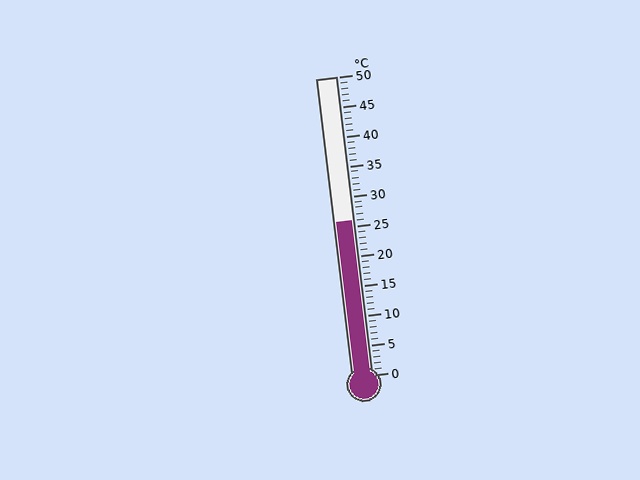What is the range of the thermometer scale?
The thermometer scale ranges from 0°C to 50°C.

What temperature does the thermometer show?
The thermometer shows approximately 26°C.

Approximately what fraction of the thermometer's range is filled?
The thermometer is filled to approximately 50% of its range.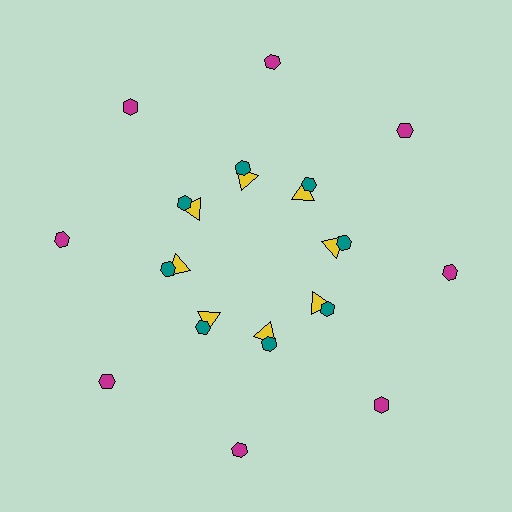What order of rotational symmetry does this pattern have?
This pattern has 8-fold rotational symmetry.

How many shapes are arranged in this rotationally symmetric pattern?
There are 24 shapes, arranged in 8 groups of 3.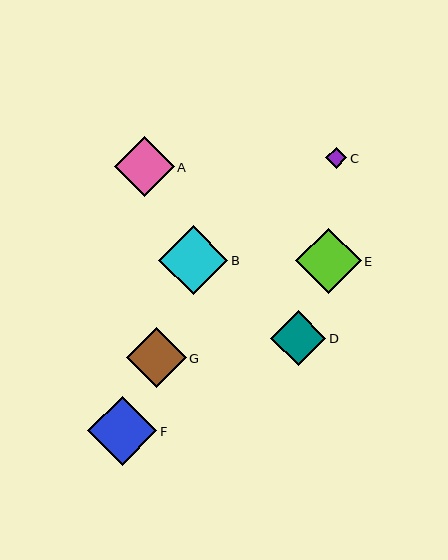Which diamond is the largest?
Diamond F is the largest with a size of approximately 70 pixels.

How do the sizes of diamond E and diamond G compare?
Diamond E and diamond G are approximately the same size.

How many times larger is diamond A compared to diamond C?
Diamond A is approximately 2.9 times the size of diamond C.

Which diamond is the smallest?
Diamond C is the smallest with a size of approximately 21 pixels.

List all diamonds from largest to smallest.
From largest to smallest: F, B, E, A, G, D, C.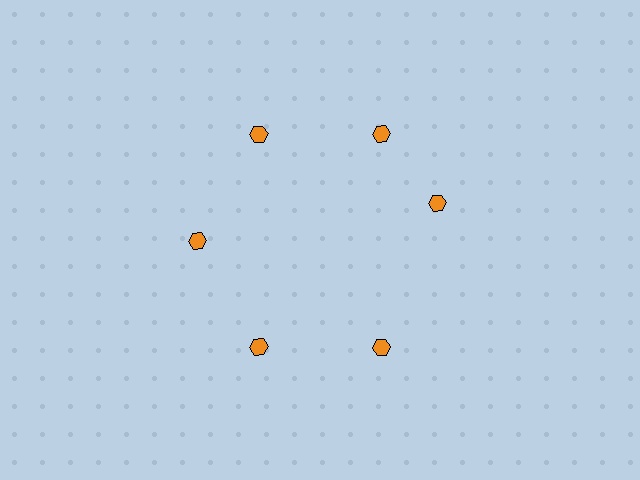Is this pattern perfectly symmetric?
No. The 6 orange hexagons are arranged in a ring, but one element near the 3 o'clock position is rotated out of alignment along the ring, breaking the 6-fold rotational symmetry.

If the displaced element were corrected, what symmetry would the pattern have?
It would have 6-fold rotational symmetry — the pattern would map onto itself every 60 degrees.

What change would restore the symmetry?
The symmetry would be restored by rotating it back into even spacing with its neighbors so that all 6 hexagons sit at equal angles and equal distance from the center.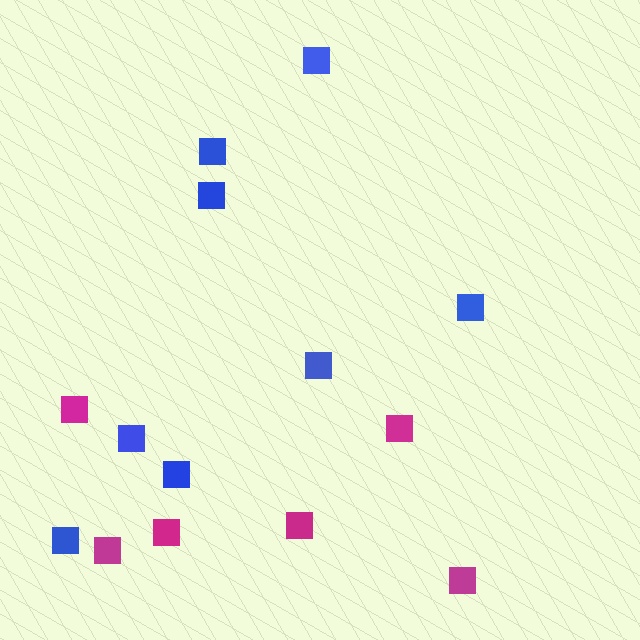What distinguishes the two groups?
There are 2 groups: one group of blue squares (8) and one group of magenta squares (6).